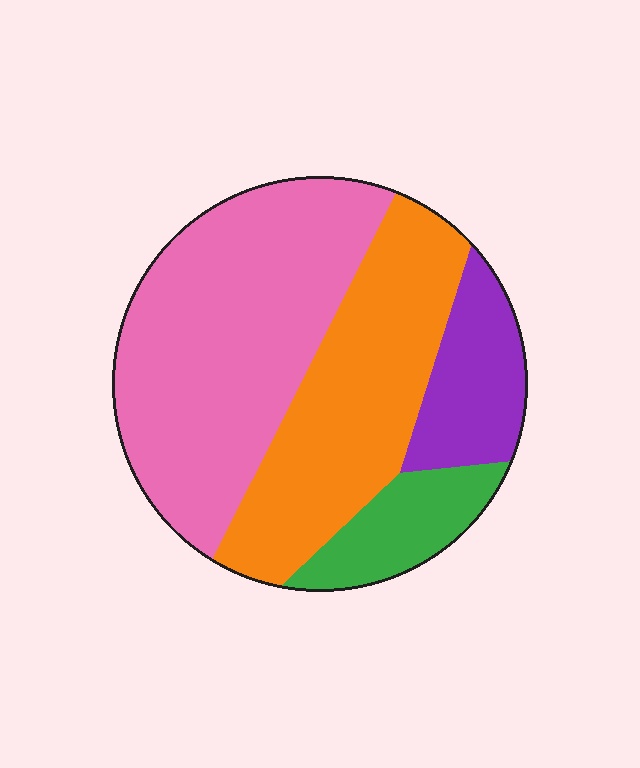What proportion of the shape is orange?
Orange takes up about one third (1/3) of the shape.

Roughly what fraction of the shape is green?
Green takes up less than a quarter of the shape.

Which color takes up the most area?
Pink, at roughly 45%.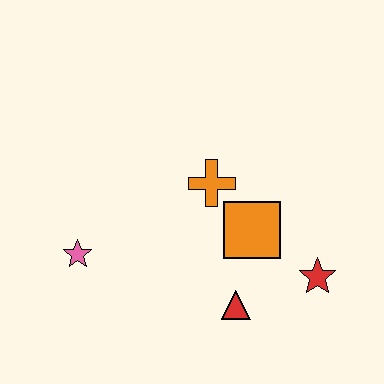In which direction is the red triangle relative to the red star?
The red triangle is to the left of the red star.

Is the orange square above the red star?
Yes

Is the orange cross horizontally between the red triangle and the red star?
No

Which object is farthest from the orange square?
The pink star is farthest from the orange square.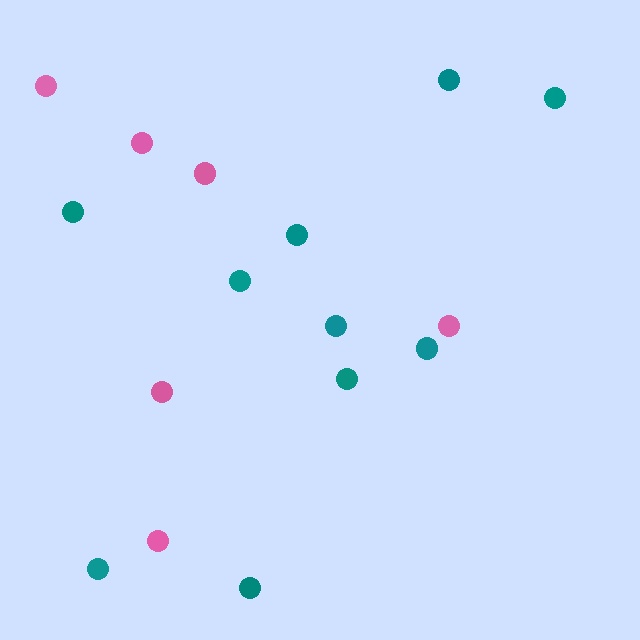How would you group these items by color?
There are 2 groups: one group of teal circles (10) and one group of pink circles (6).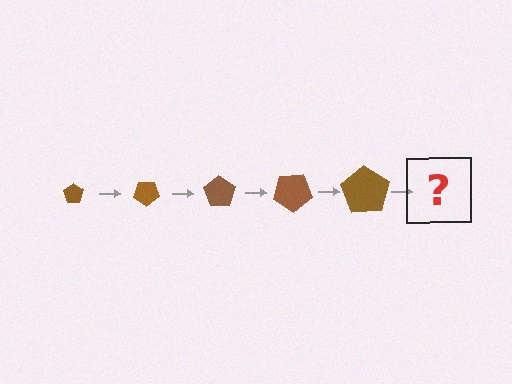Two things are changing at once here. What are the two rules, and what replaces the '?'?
The two rules are that the pentagon grows larger each step and it rotates 35 degrees each step. The '?' should be a pentagon, larger than the previous one and rotated 175 degrees from the start.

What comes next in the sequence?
The next element should be a pentagon, larger than the previous one and rotated 175 degrees from the start.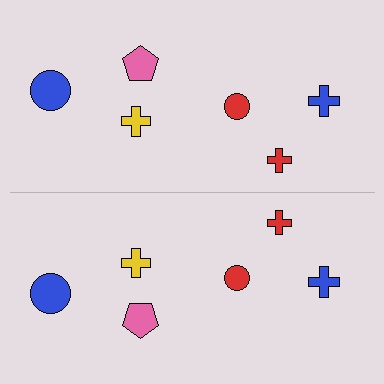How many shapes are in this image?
There are 12 shapes in this image.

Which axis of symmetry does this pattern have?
The pattern has a horizontal axis of symmetry running through the center of the image.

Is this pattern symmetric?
Yes, this pattern has bilateral (reflection) symmetry.